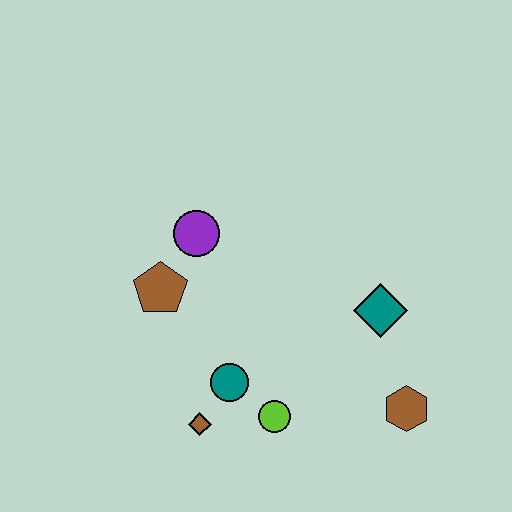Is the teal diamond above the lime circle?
Yes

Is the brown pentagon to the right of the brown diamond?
No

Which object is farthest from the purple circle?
The brown hexagon is farthest from the purple circle.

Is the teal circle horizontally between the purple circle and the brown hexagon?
Yes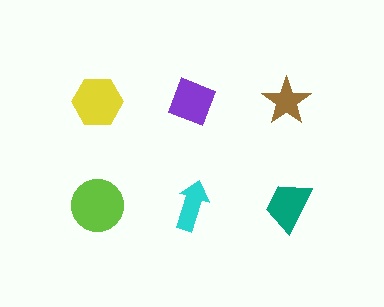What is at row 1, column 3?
A brown star.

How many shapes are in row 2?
3 shapes.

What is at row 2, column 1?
A lime circle.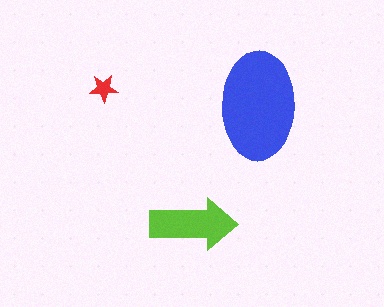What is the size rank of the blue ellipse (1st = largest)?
1st.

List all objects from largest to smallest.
The blue ellipse, the lime arrow, the red star.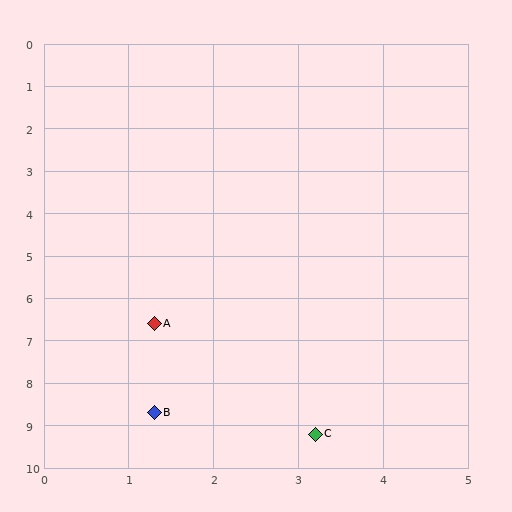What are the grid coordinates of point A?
Point A is at approximately (1.3, 6.6).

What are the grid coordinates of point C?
Point C is at approximately (3.2, 9.2).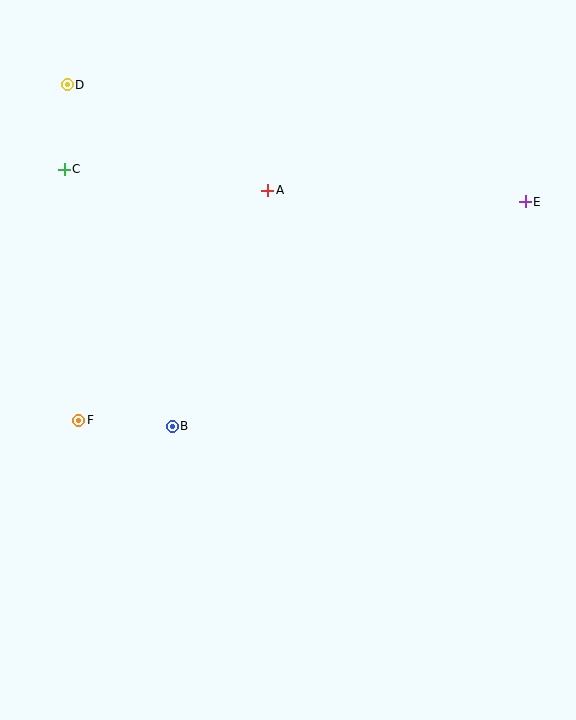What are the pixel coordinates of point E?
Point E is at (525, 202).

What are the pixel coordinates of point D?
Point D is at (67, 85).